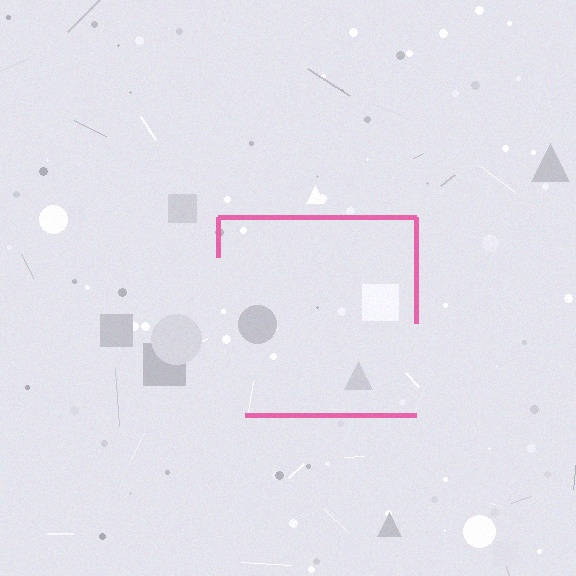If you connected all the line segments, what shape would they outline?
They would outline a square.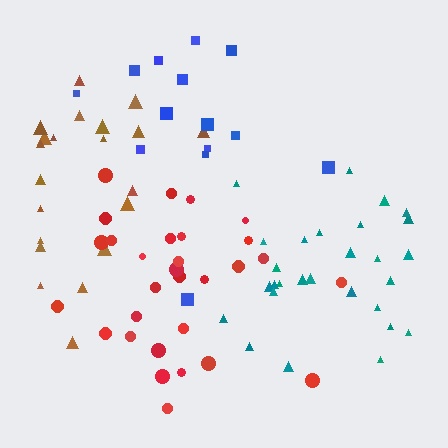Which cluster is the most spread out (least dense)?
Brown.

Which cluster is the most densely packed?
Red.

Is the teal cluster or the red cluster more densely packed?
Red.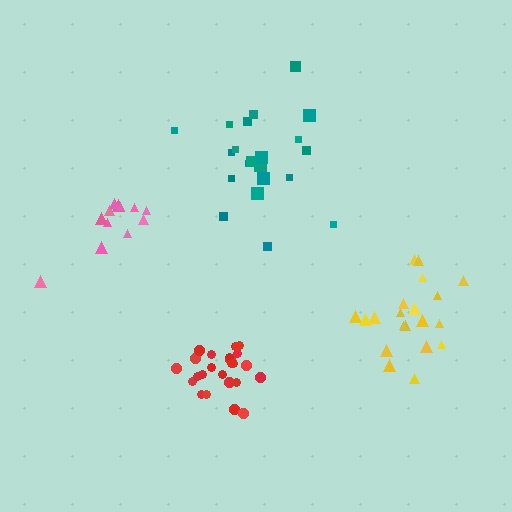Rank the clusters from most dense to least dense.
red, pink, yellow, teal.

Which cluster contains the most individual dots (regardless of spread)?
Red (25).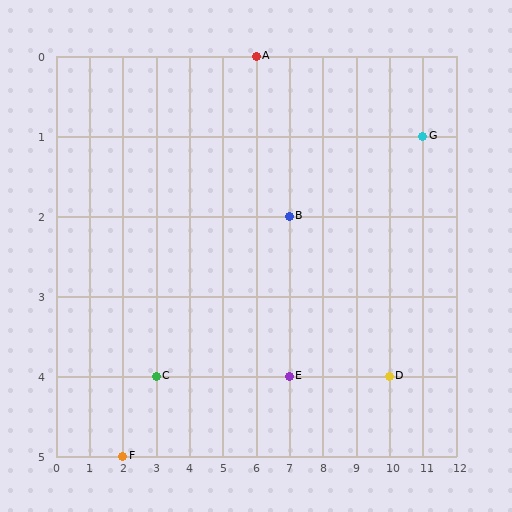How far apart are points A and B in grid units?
Points A and B are 1 column and 2 rows apart (about 2.2 grid units diagonally).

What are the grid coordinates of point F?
Point F is at grid coordinates (2, 5).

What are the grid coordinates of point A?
Point A is at grid coordinates (6, 0).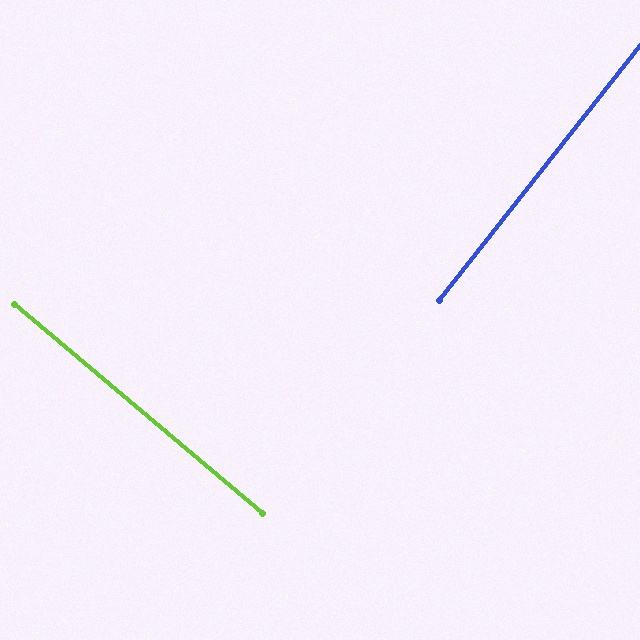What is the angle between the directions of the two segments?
Approximately 88 degrees.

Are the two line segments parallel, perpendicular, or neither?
Perpendicular — they meet at approximately 88°.